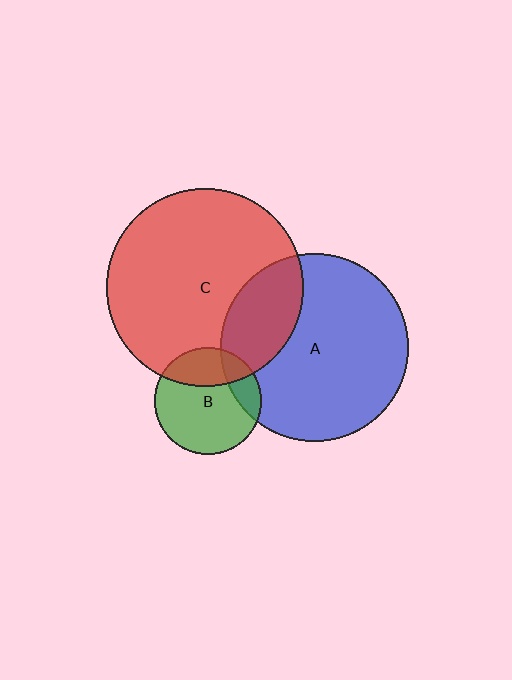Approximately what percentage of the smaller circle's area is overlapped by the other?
Approximately 25%.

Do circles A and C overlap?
Yes.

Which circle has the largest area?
Circle C (red).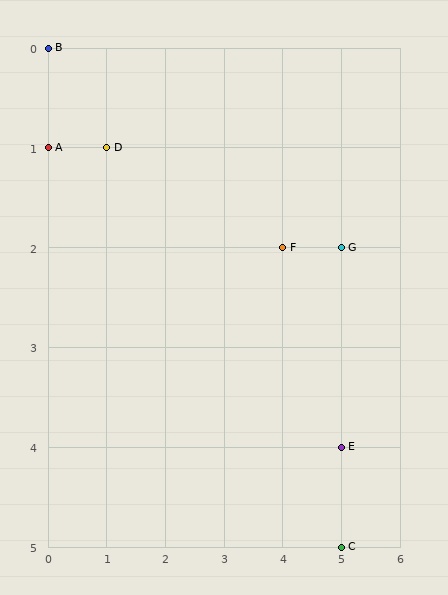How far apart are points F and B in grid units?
Points F and B are 4 columns and 2 rows apart (about 4.5 grid units diagonally).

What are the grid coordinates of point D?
Point D is at grid coordinates (1, 1).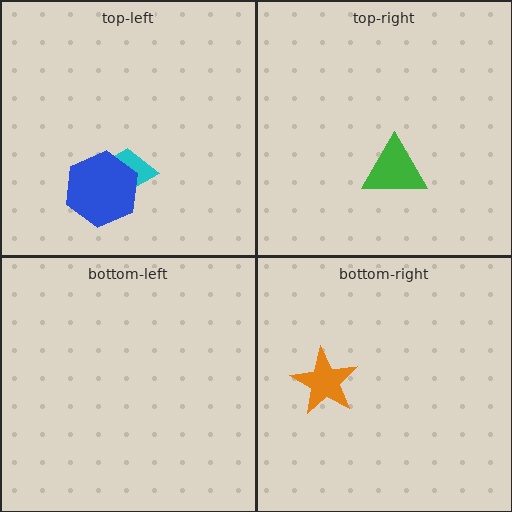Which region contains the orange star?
The bottom-right region.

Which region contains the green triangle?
The top-right region.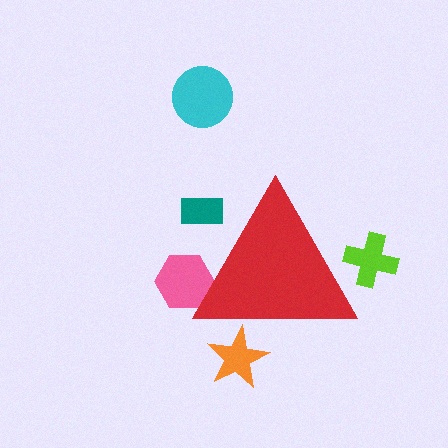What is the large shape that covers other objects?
A red triangle.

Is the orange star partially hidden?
Yes, the orange star is partially hidden behind the red triangle.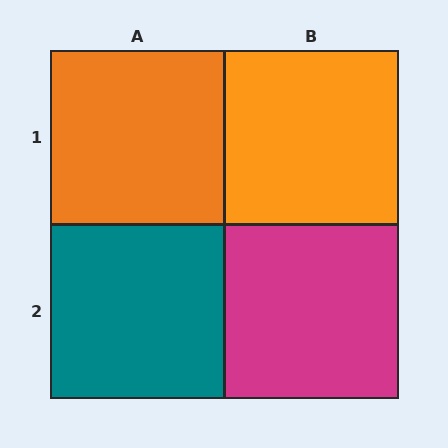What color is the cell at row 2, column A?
Teal.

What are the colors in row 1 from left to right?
Orange, orange.